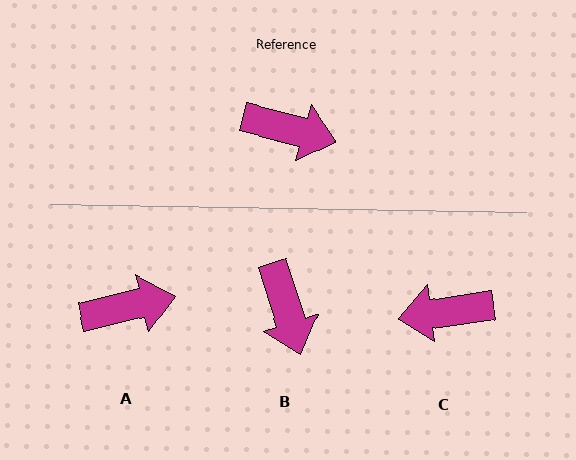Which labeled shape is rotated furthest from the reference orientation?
C, about 157 degrees away.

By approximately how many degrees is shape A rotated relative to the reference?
Approximately 28 degrees counter-clockwise.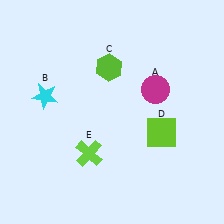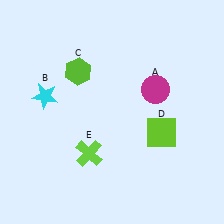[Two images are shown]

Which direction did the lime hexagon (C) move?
The lime hexagon (C) moved left.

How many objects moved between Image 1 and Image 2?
1 object moved between the two images.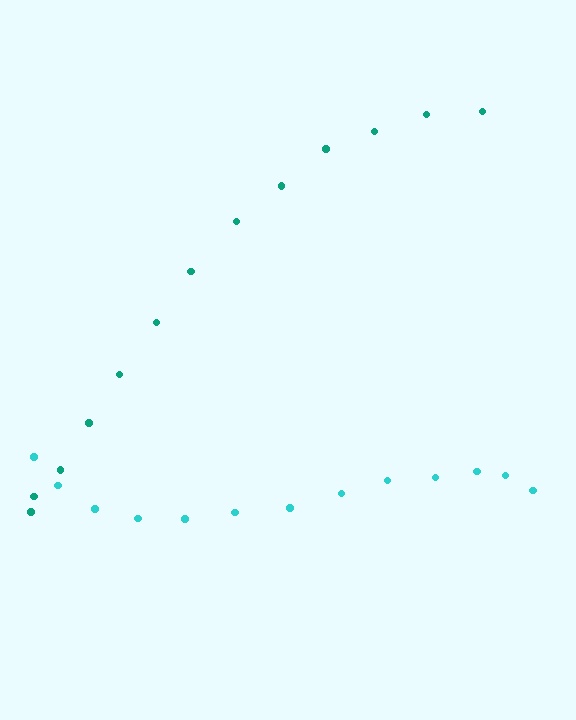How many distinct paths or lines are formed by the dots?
There are 2 distinct paths.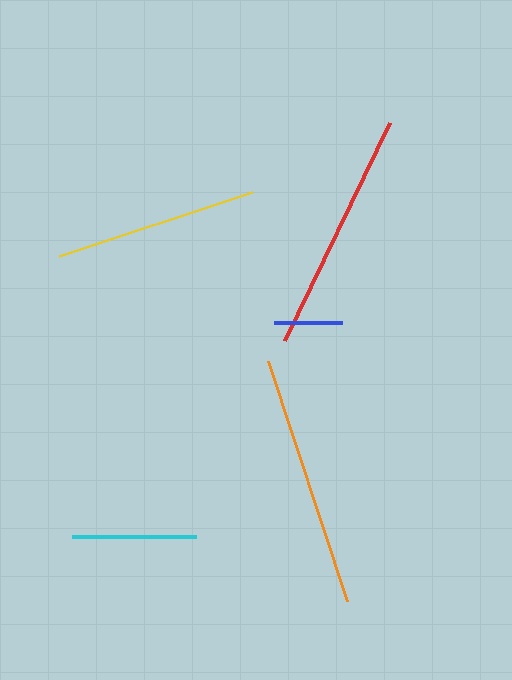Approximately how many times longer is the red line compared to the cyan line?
The red line is approximately 1.9 times the length of the cyan line.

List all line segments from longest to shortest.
From longest to shortest: orange, red, yellow, cyan, blue.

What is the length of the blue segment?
The blue segment is approximately 68 pixels long.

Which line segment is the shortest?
The blue line is the shortest at approximately 68 pixels.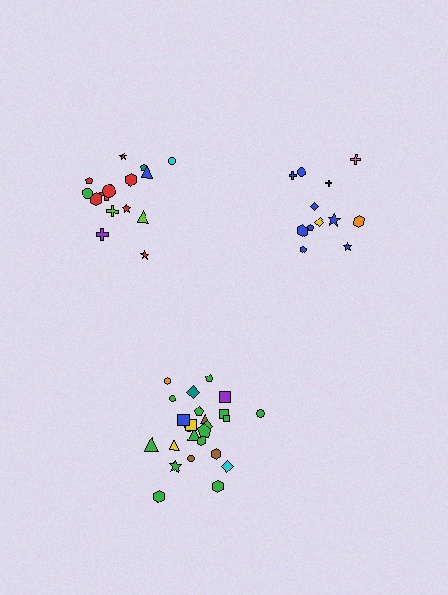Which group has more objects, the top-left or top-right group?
The top-left group.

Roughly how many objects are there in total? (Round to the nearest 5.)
Roughly 50 objects in total.